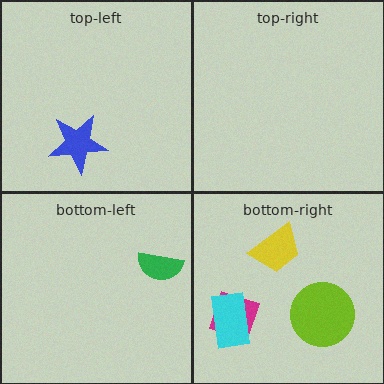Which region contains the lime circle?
The bottom-right region.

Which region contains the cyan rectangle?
The bottom-right region.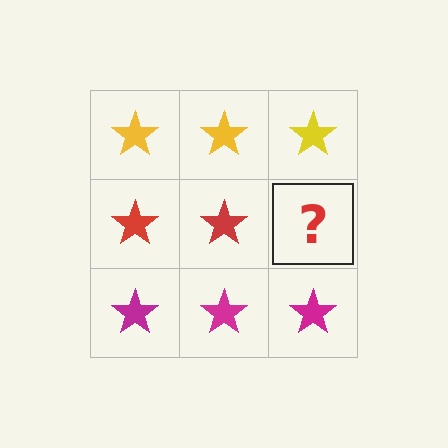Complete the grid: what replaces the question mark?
The question mark should be replaced with a red star.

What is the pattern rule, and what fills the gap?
The rule is that each row has a consistent color. The gap should be filled with a red star.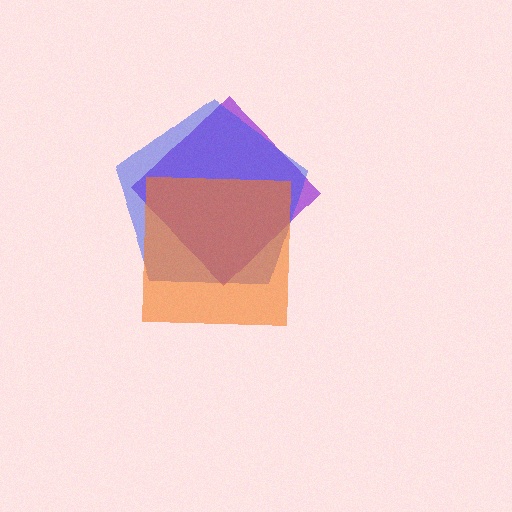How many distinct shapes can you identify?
There are 3 distinct shapes: a purple diamond, a blue pentagon, an orange square.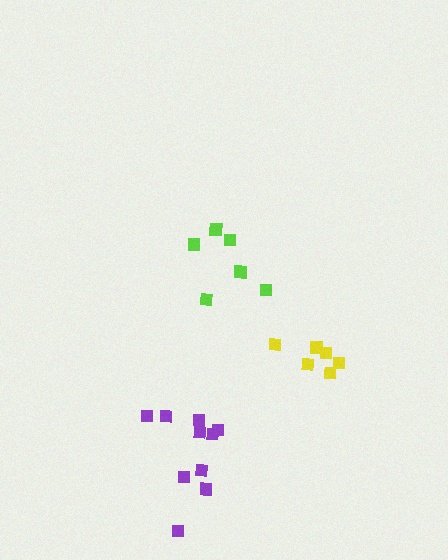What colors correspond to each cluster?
The clusters are colored: lime, purple, yellow.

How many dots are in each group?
Group 1: 6 dots, Group 2: 10 dots, Group 3: 6 dots (22 total).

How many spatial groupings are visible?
There are 3 spatial groupings.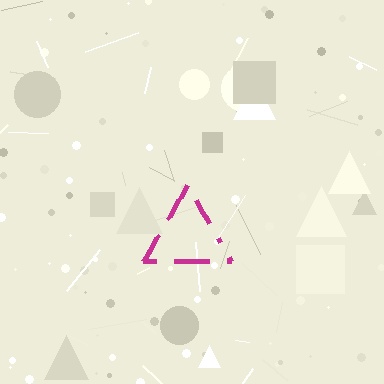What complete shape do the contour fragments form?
The contour fragments form a triangle.